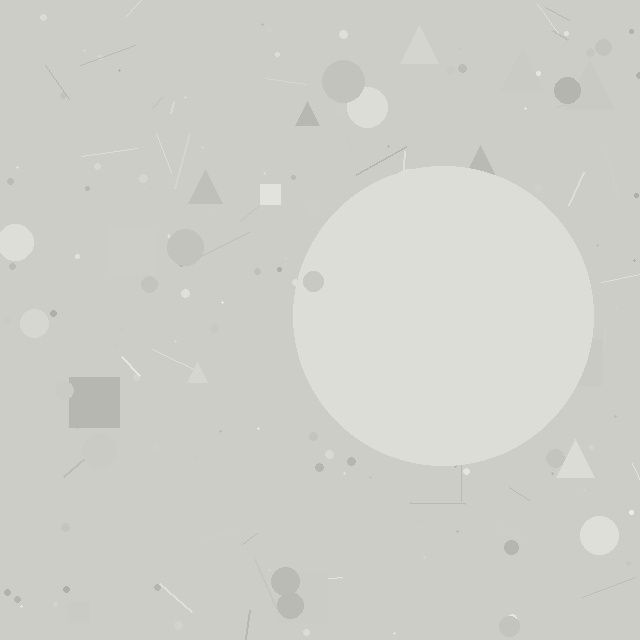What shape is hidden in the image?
A circle is hidden in the image.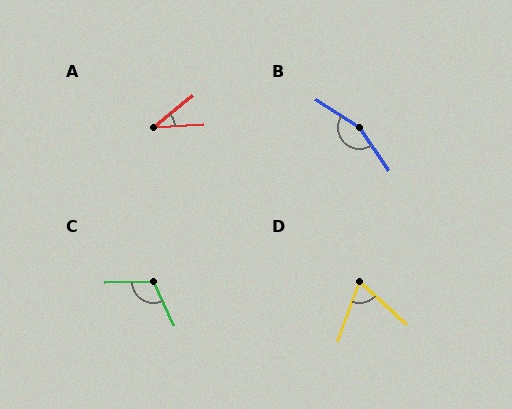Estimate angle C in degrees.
Approximately 114 degrees.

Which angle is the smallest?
A, at approximately 36 degrees.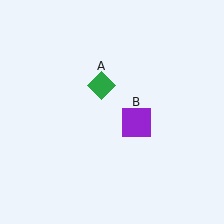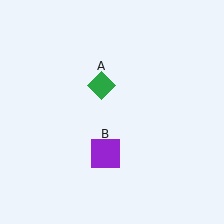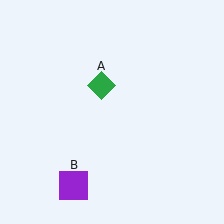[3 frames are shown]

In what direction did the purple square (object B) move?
The purple square (object B) moved down and to the left.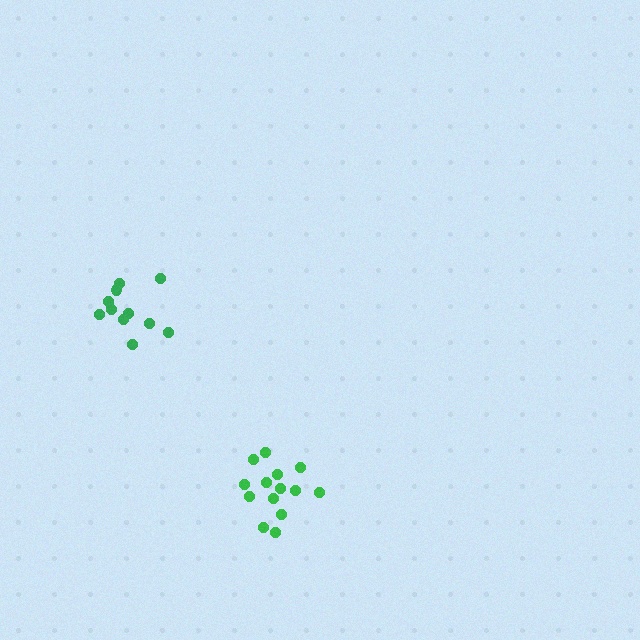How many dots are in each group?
Group 1: 11 dots, Group 2: 14 dots (25 total).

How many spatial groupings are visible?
There are 2 spatial groupings.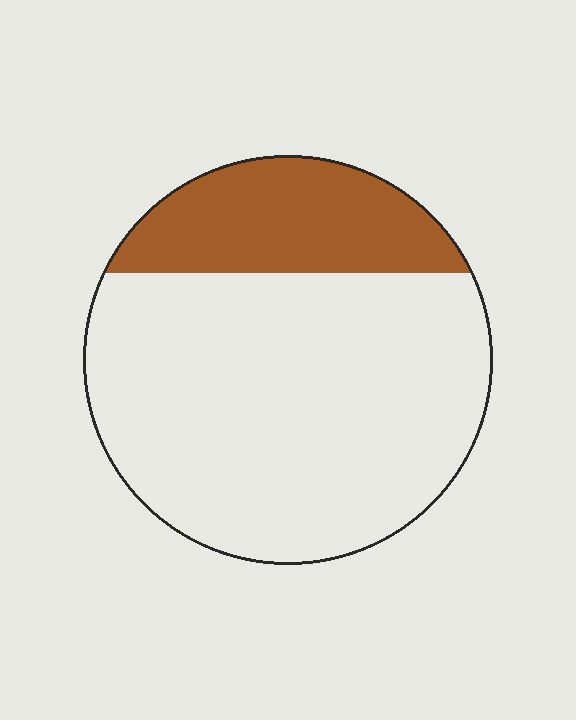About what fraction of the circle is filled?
About one quarter (1/4).